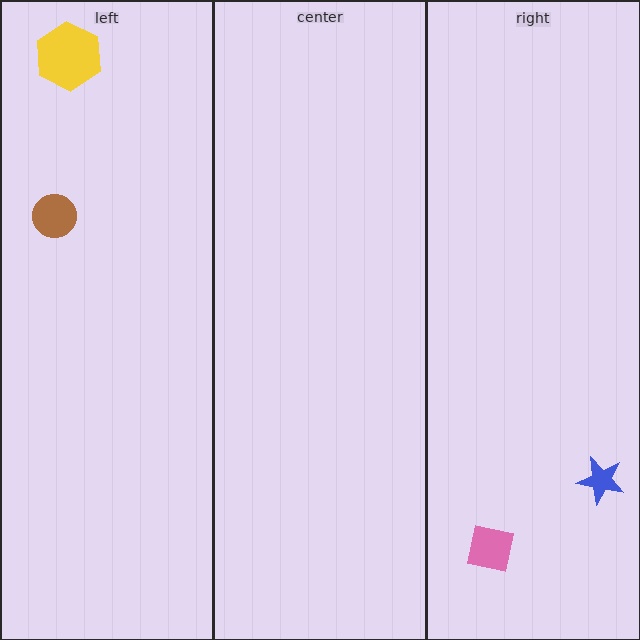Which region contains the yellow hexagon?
The left region.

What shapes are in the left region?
The brown circle, the yellow hexagon.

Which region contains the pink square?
The right region.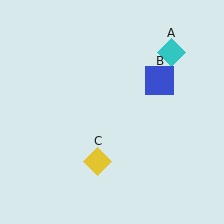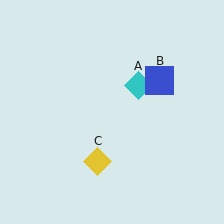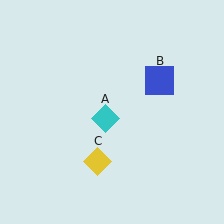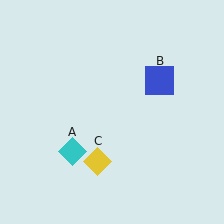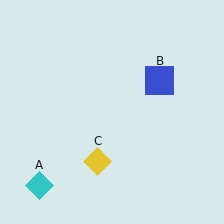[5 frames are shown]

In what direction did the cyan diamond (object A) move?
The cyan diamond (object A) moved down and to the left.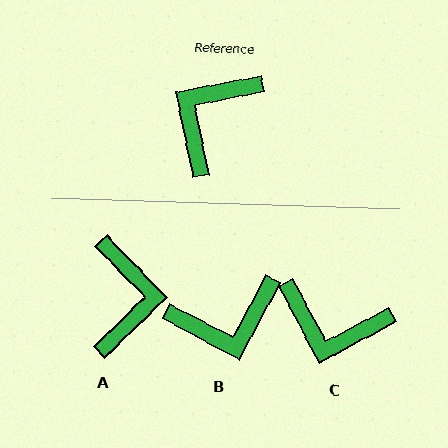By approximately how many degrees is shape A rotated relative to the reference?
Approximately 147 degrees clockwise.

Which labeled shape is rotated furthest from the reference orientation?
A, about 147 degrees away.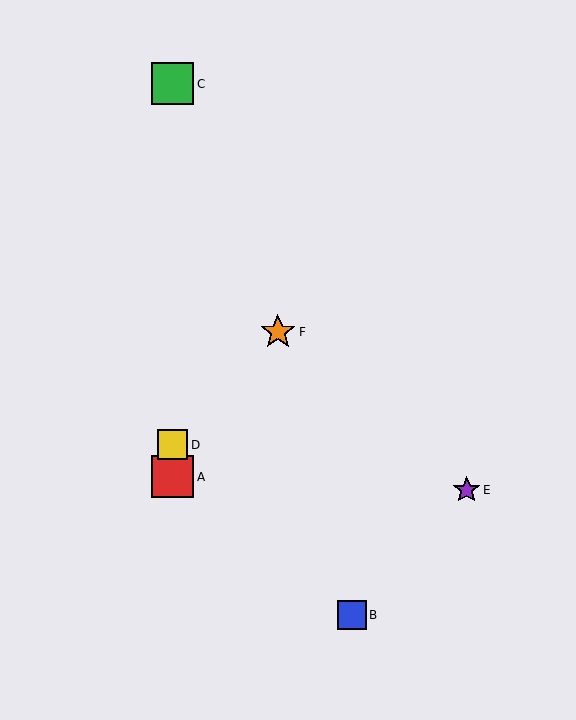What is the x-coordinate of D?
Object D is at x≈173.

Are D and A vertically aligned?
Yes, both are at x≈173.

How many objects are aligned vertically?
3 objects (A, C, D) are aligned vertically.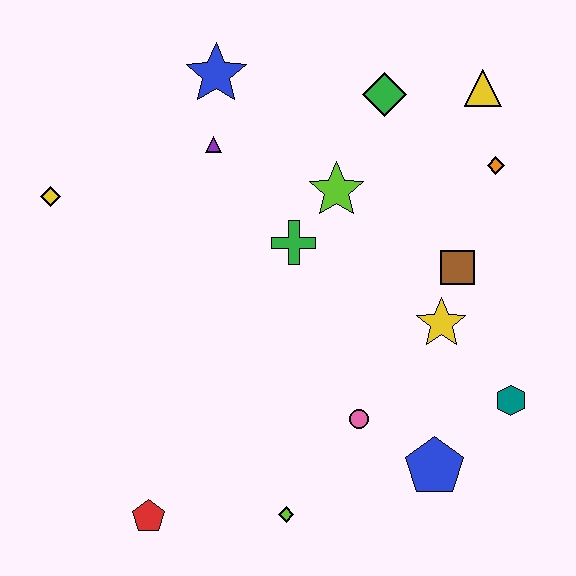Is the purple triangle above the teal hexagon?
Yes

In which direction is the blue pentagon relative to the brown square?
The blue pentagon is below the brown square.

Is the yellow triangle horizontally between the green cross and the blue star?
No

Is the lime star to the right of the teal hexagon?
No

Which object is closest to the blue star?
The purple triangle is closest to the blue star.